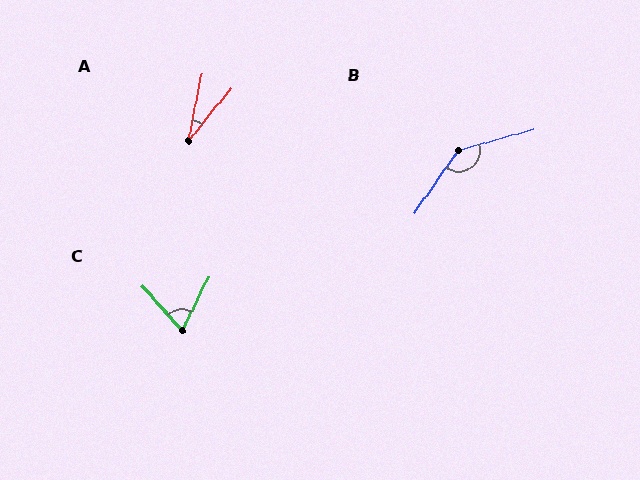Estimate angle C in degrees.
Approximately 68 degrees.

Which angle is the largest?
B, at approximately 140 degrees.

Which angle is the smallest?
A, at approximately 28 degrees.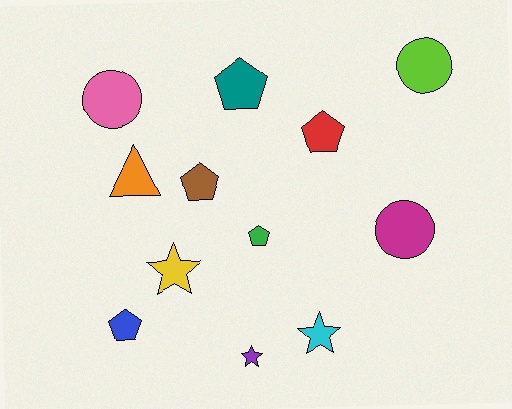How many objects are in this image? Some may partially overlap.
There are 12 objects.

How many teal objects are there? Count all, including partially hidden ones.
There is 1 teal object.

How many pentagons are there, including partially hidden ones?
There are 5 pentagons.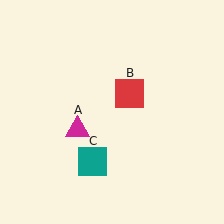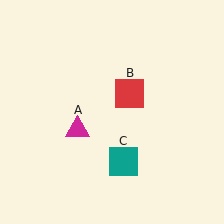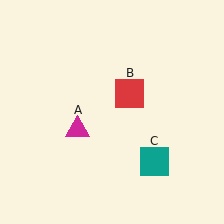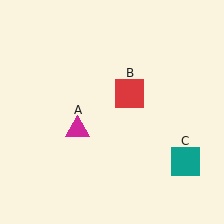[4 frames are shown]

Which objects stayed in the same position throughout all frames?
Magenta triangle (object A) and red square (object B) remained stationary.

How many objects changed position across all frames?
1 object changed position: teal square (object C).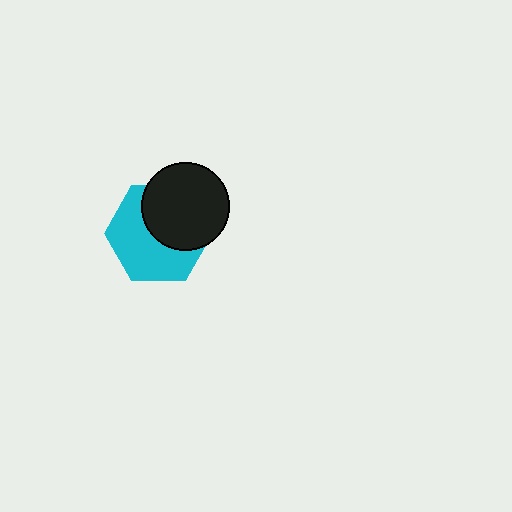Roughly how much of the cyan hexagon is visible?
About half of it is visible (roughly 56%).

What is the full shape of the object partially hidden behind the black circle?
The partially hidden object is a cyan hexagon.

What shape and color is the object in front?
The object in front is a black circle.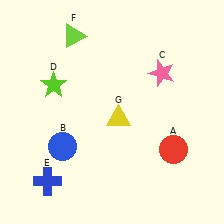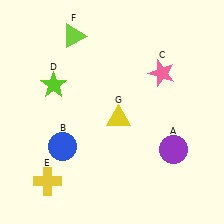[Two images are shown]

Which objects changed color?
A changed from red to purple. E changed from blue to yellow.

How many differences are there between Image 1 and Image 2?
There are 2 differences between the two images.